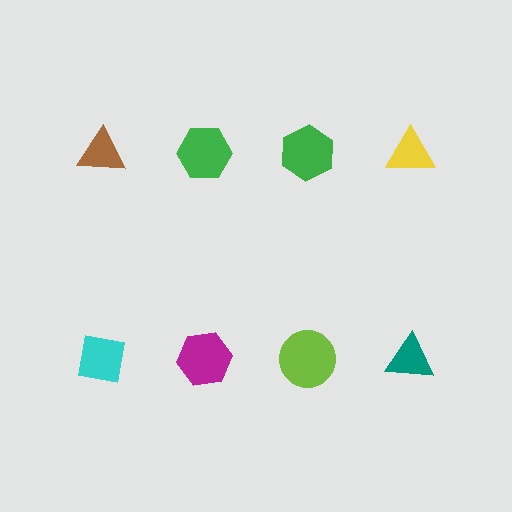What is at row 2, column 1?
A cyan square.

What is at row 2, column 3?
A lime circle.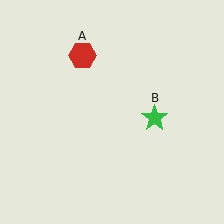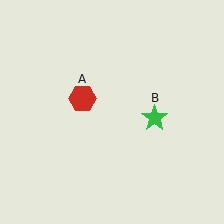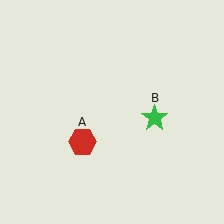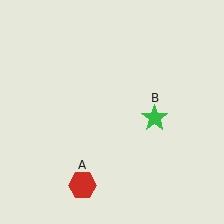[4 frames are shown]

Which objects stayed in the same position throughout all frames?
Green star (object B) remained stationary.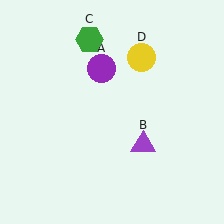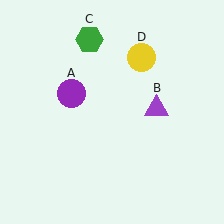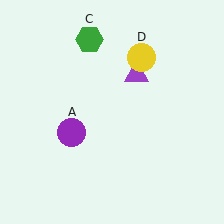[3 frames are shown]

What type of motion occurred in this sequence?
The purple circle (object A), purple triangle (object B) rotated counterclockwise around the center of the scene.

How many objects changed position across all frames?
2 objects changed position: purple circle (object A), purple triangle (object B).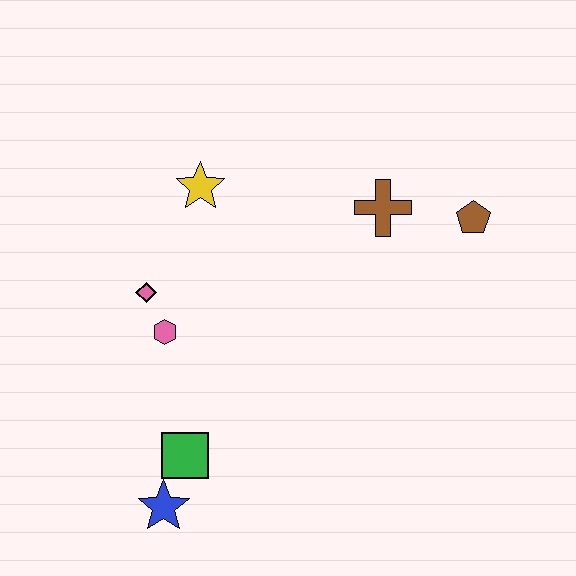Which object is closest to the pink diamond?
The pink hexagon is closest to the pink diamond.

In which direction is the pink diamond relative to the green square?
The pink diamond is above the green square.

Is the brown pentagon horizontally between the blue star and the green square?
No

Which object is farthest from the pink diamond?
The brown pentagon is farthest from the pink diamond.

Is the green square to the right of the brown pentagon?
No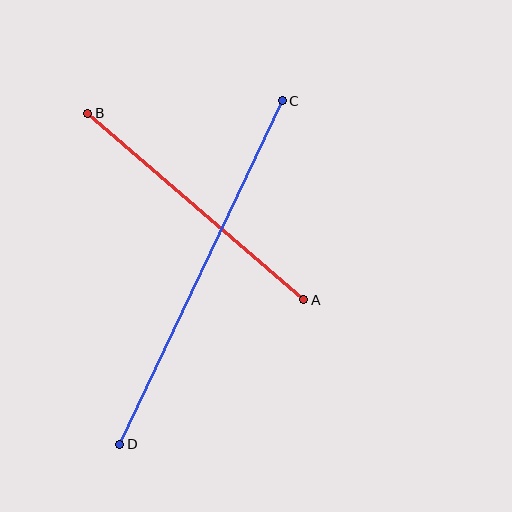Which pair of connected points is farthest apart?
Points C and D are farthest apart.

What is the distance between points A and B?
The distance is approximately 286 pixels.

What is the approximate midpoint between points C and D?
The midpoint is at approximately (201, 272) pixels.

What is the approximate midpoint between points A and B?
The midpoint is at approximately (196, 207) pixels.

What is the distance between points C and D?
The distance is approximately 380 pixels.